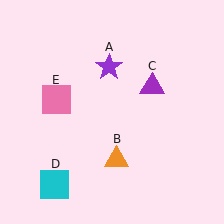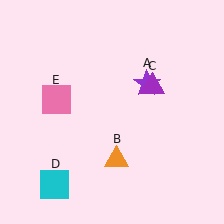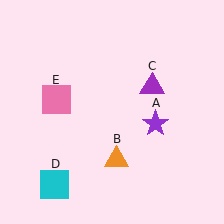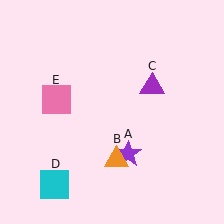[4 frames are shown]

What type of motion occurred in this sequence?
The purple star (object A) rotated clockwise around the center of the scene.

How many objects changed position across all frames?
1 object changed position: purple star (object A).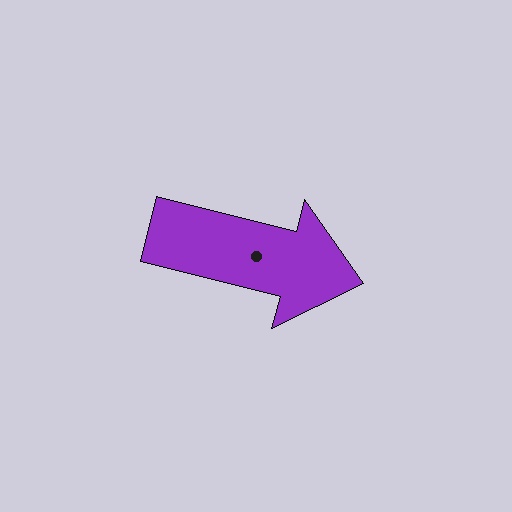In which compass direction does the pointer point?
East.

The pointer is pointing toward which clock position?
Roughly 3 o'clock.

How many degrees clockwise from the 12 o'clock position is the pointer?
Approximately 104 degrees.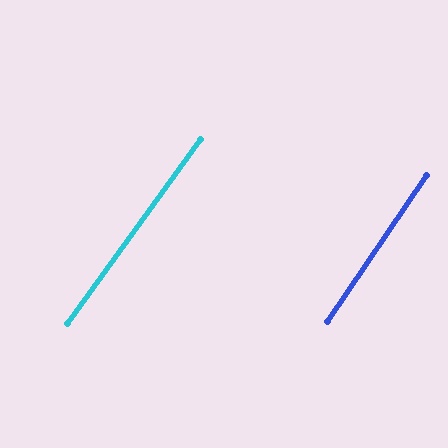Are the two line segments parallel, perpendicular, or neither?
Parallel — their directions differ by only 1.6°.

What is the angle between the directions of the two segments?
Approximately 2 degrees.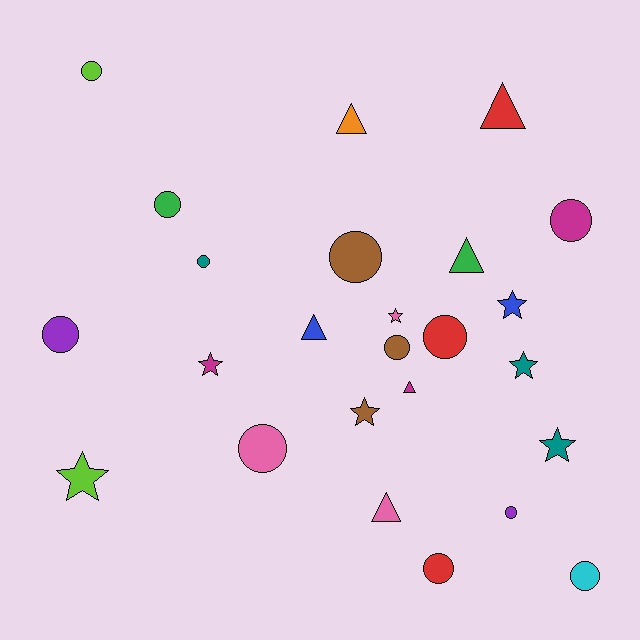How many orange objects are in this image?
There is 1 orange object.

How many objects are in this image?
There are 25 objects.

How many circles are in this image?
There are 12 circles.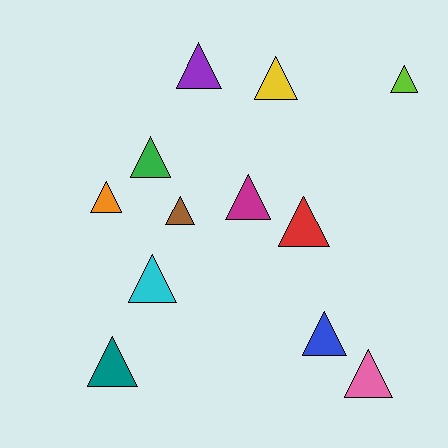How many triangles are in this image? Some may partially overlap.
There are 12 triangles.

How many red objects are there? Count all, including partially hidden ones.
There is 1 red object.